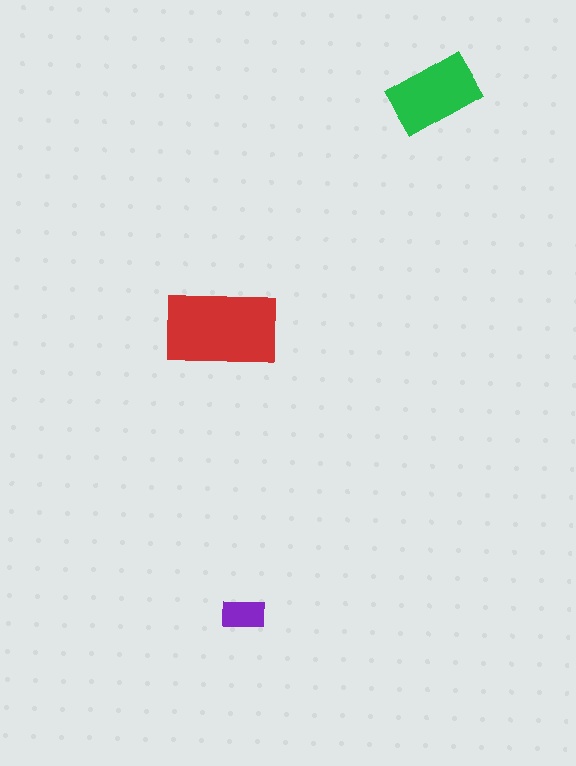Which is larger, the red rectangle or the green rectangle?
The red one.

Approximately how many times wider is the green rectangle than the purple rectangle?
About 2 times wider.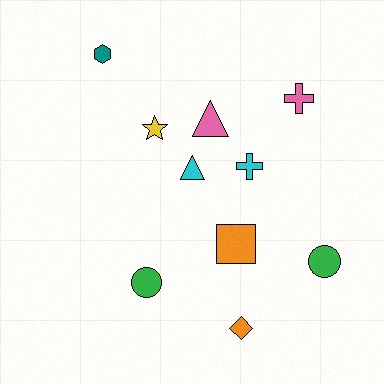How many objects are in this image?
There are 10 objects.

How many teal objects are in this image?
There is 1 teal object.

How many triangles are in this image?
There are 2 triangles.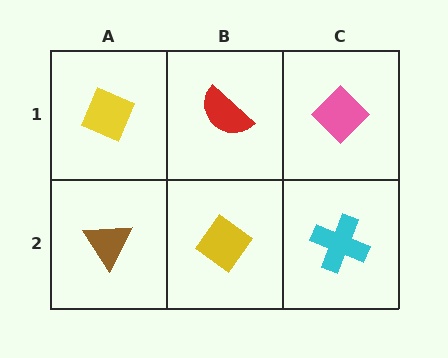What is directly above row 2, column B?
A red semicircle.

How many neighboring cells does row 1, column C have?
2.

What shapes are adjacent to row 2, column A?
A yellow diamond (row 1, column A), a yellow diamond (row 2, column B).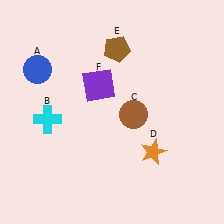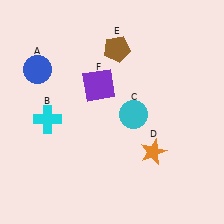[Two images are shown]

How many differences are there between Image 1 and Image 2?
There is 1 difference between the two images.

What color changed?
The circle (C) changed from brown in Image 1 to cyan in Image 2.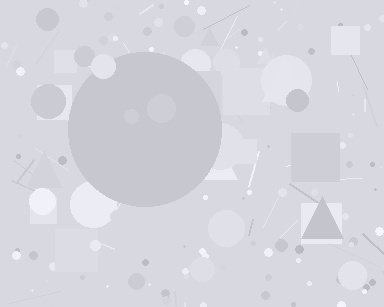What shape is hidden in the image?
A circle is hidden in the image.